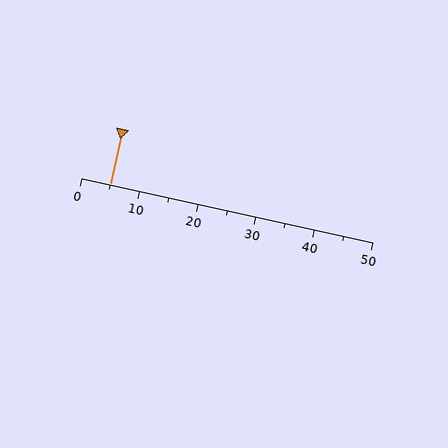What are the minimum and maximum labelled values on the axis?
The axis runs from 0 to 50.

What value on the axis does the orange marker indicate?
The marker indicates approximately 5.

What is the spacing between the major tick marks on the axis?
The major ticks are spaced 10 apart.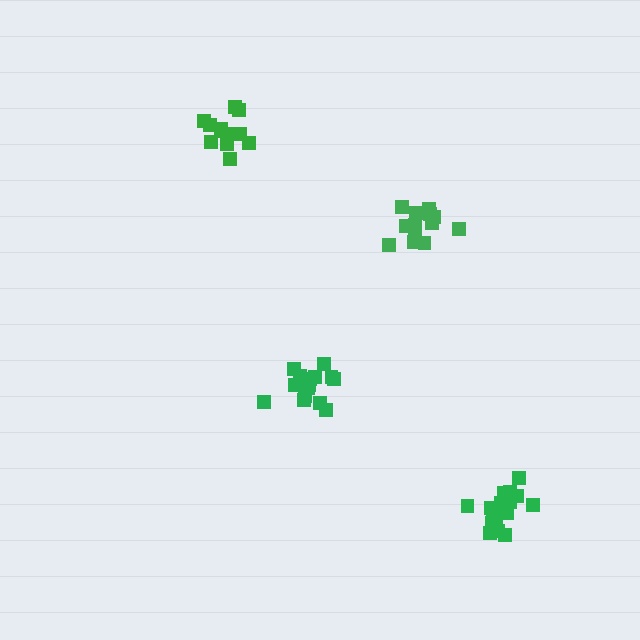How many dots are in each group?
Group 1: 13 dots, Group 2: 15 dots, Group 3: 12 dots, Group 4: 16 dots (56 total).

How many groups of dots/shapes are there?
There are 4 groups.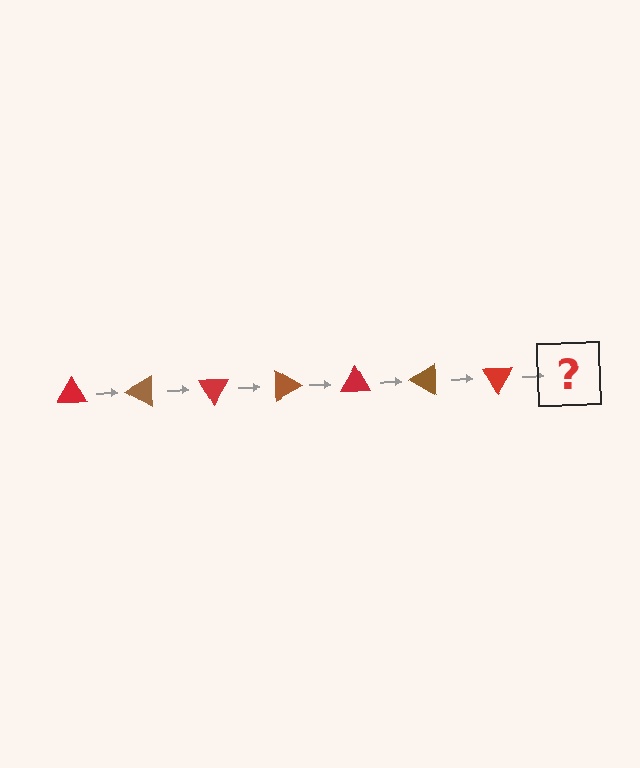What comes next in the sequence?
The next element should be a brown triangle, rotated 210 degrees from the start.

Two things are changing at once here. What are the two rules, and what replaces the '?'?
The two rules are that it rotates 30 degrees each step and the color cycles through red and brown. The '?' should be a brown triangle, rotated 210 degrees from the start.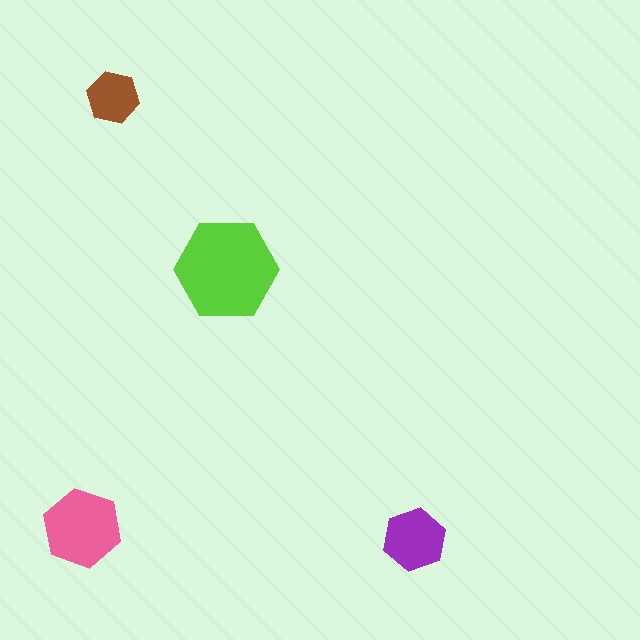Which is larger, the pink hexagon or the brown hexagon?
The pink one.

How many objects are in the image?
There are 4 objects in the image.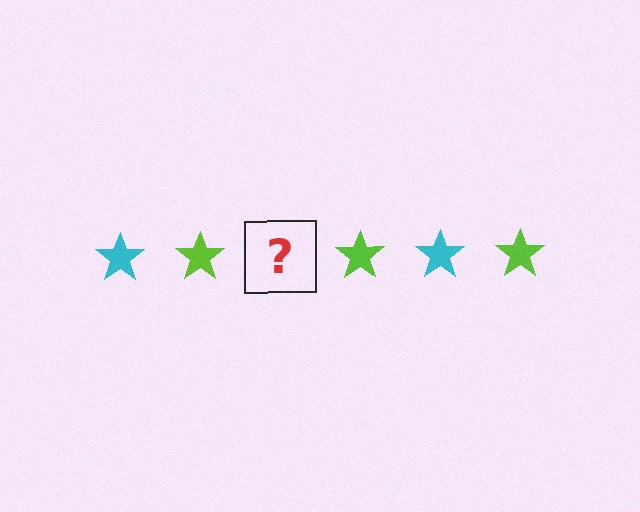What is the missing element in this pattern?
The missing element is a cyan star.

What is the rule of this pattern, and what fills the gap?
The rule is that the pattern cycles through cyan, lime stars. The gap should be filled with a cyan star.